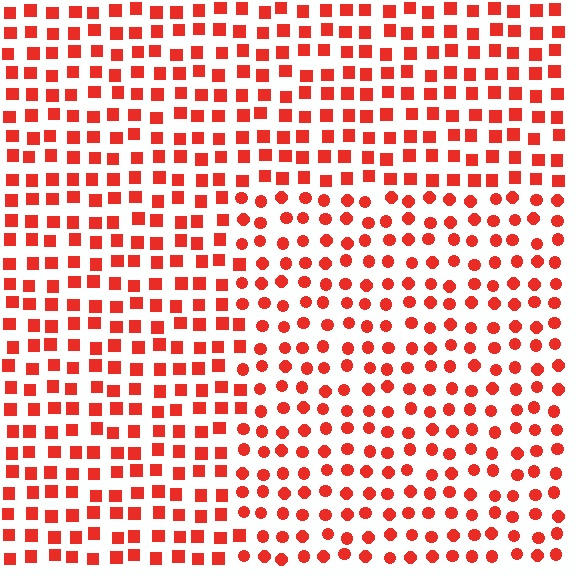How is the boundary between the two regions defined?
The boundary is defined by a change in element shape: circles inside vs. squares outside. All elements share the same color and spacing.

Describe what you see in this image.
The image is filled with small red elements arranged in a uniform grid. A rectangle-shaped region contains circles, while the surrounding area contains squares. The boundary is defined purely by the change in element shape.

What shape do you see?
I see a rectangle.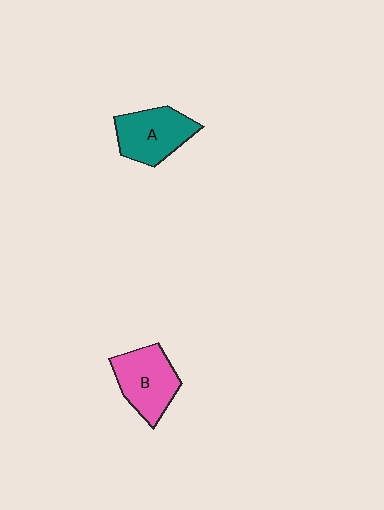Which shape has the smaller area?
Shape A (teal).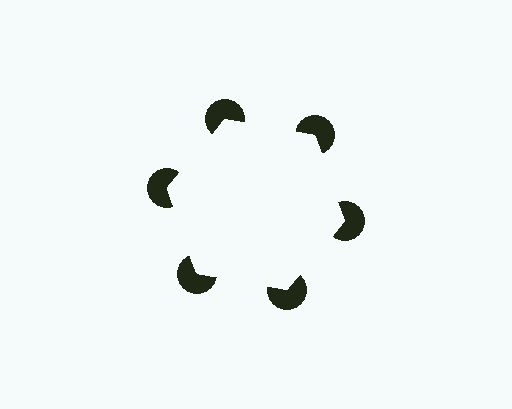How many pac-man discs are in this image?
There are 6 — one at each vertex of the illusory hexagon.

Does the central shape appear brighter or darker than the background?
It typically appears slightly brighter than the background, even though no actual brightness change is drawn.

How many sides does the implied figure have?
6 sides.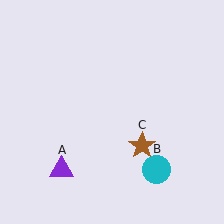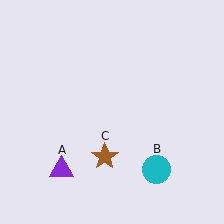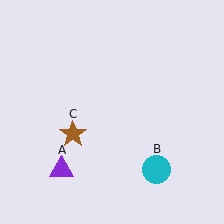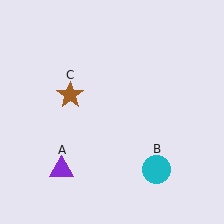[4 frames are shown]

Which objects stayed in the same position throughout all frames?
Purple triangle (object A) and cyan circle (object B) remained stationary.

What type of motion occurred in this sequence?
The brown star (object C) rotated clockwise around the center of the scene.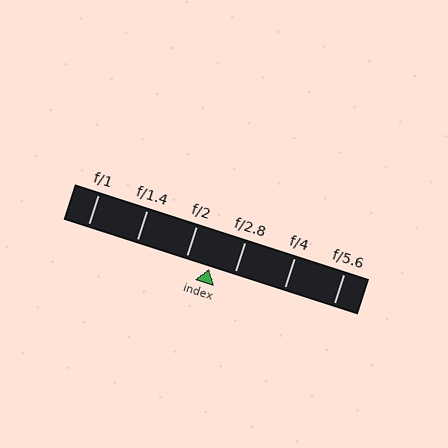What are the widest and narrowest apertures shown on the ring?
The widest aperture shown is f/1 and the narrowest is f/5.6.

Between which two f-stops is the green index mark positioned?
The index mark is between f/2 and f/2.8.